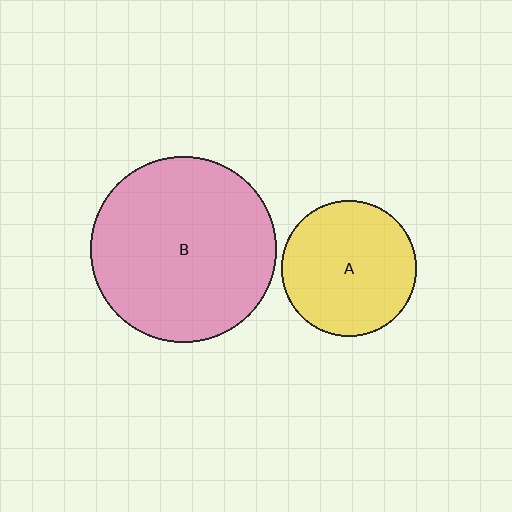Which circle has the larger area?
Circle B (pink).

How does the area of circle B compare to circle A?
Approximately 1.9 times.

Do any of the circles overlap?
No, none of the circles overlap.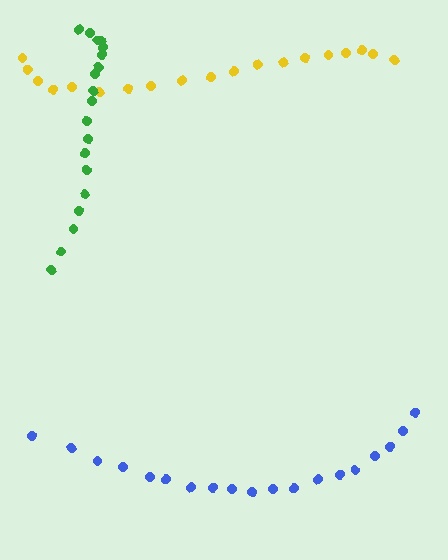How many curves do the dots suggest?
There are 3 distinct paths.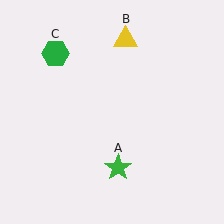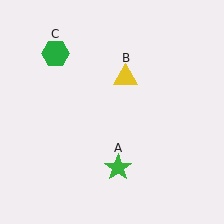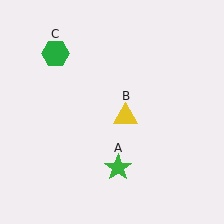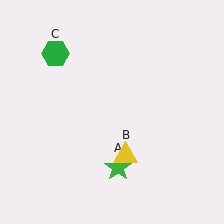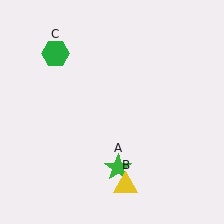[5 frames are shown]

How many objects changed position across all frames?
1 object changed position: yellow triangle (object B).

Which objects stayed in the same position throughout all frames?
Green star (object A) and green hexagon (object C) remained stationary.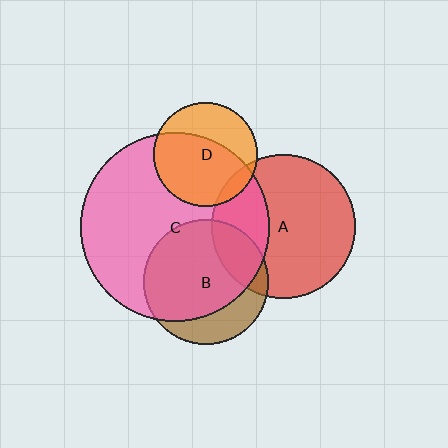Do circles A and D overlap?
Yes.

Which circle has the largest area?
Circle C (pink).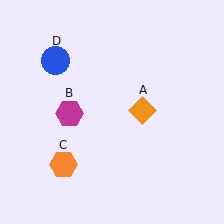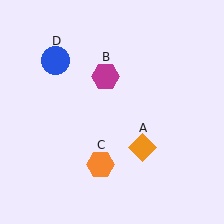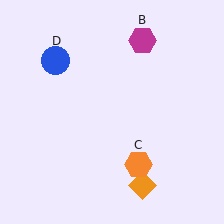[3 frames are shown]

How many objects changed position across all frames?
3 objects changed position: orange diamond (object A), magenta hexagon (object B), orange hexagon (object C).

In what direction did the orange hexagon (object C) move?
The orange hexagon (object C) moved right.